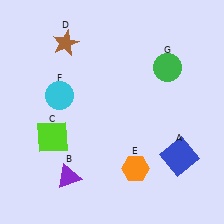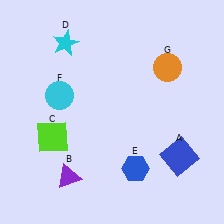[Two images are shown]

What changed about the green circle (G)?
In Image 1, G is green. In Image 2, it changed to orange.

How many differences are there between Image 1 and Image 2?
There are 3 differences between the two images.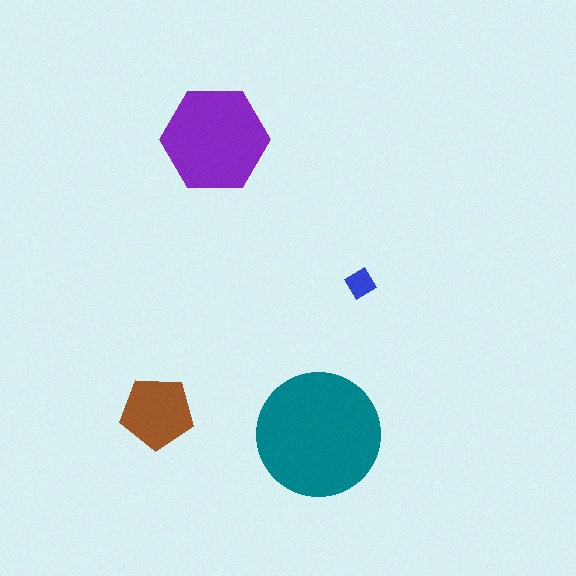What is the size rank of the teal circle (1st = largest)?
1st.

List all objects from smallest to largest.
The blue diamond, the brown pentagon, the purple hexagon, the teal circle.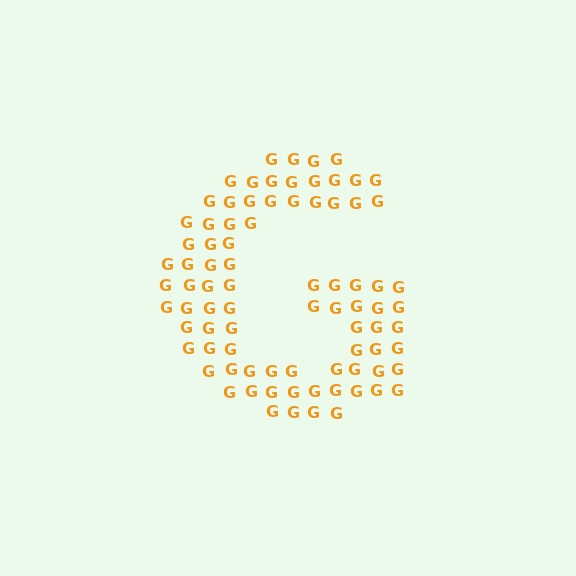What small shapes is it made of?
It is made of small letter G's.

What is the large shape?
The large shape is the letter G.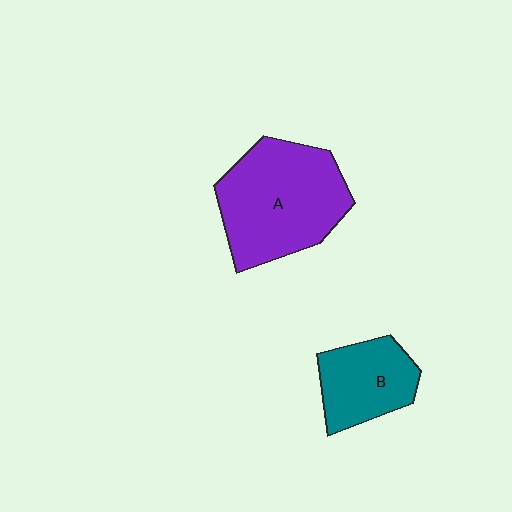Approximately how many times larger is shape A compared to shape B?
Approximately 1.8 times.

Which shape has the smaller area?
Shape B (teal).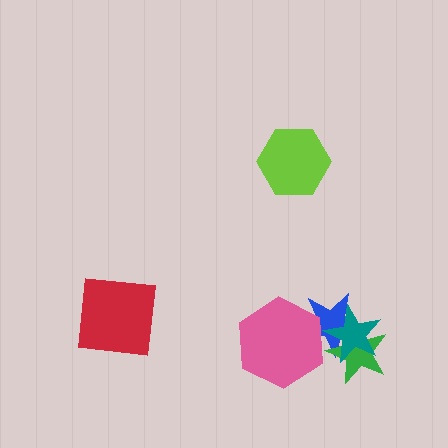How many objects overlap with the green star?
2 objects overlap with the green star.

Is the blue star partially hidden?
Yes, it is partially covered by another shape.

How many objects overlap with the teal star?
2 objects overlap with the teal star.